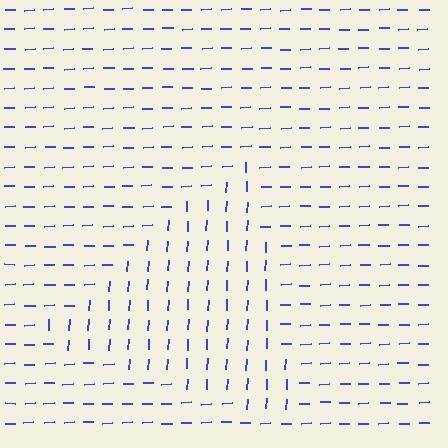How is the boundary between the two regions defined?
The boundary is defined purely by a change in line orientation (approximately 84 degrees difference). All lines are the same color and thickness.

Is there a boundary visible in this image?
Yes, there is a texture boundary formed by a change in line orientation.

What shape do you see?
I see a triangle.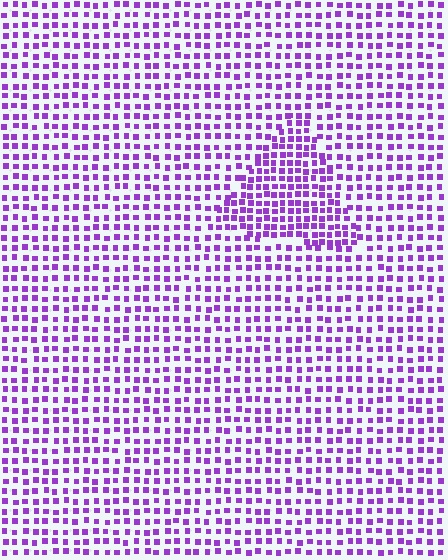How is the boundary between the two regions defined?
The boundary is defined by a change in element density (approximately 1.6x ratio). All elements are the same color, size, and shape.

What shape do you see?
I see a triangle.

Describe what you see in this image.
The image contains small purple elements arranged at two different densities. A triangle-shaped region is visible where the elements are more densely packed than the surrounding area.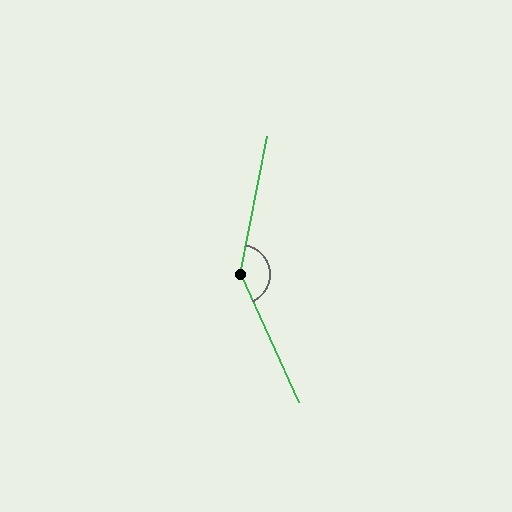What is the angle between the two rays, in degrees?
Approximately 144 degrees.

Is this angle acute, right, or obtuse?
It is obtuse.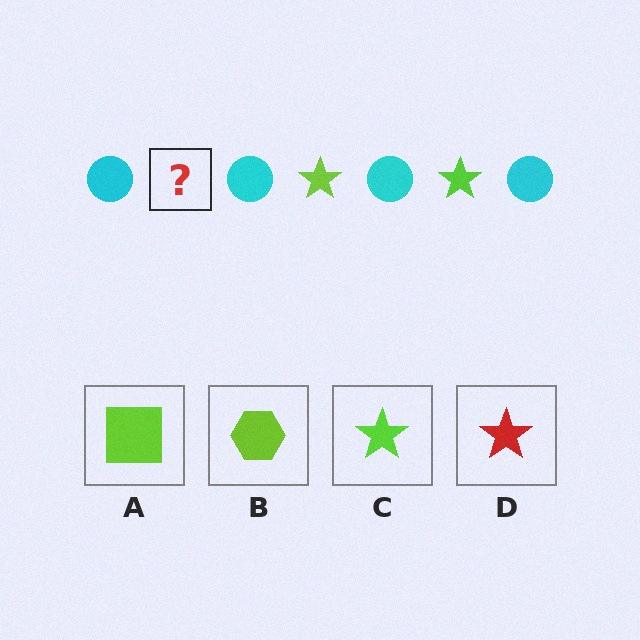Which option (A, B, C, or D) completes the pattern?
C.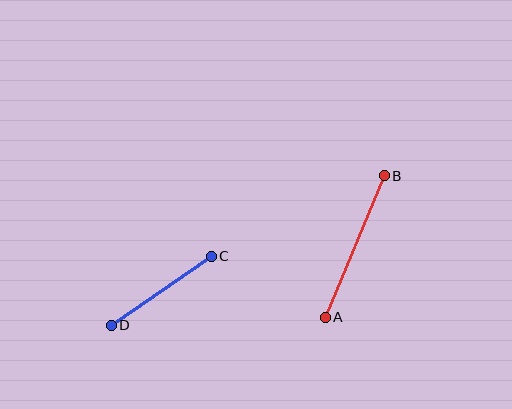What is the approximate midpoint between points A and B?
The midpoint is at approximately (355, 246) pixels.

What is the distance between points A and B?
The distance is approximately 153 pixels.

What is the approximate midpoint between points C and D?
The midpoint is at approximately (161, 291) pixels.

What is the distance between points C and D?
The distance is approximately 122 pixels.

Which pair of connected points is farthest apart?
Points A and B are farthest apart.